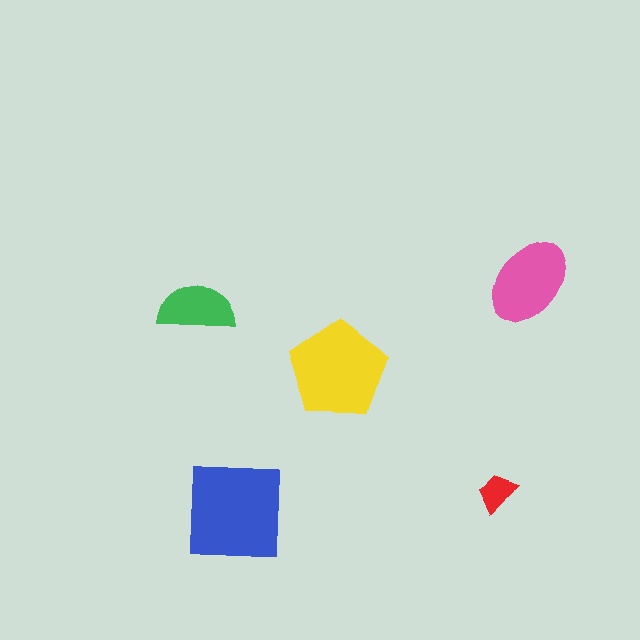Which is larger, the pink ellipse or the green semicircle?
The pink ellipse.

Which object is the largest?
The blue square.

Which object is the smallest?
The red trapezoid.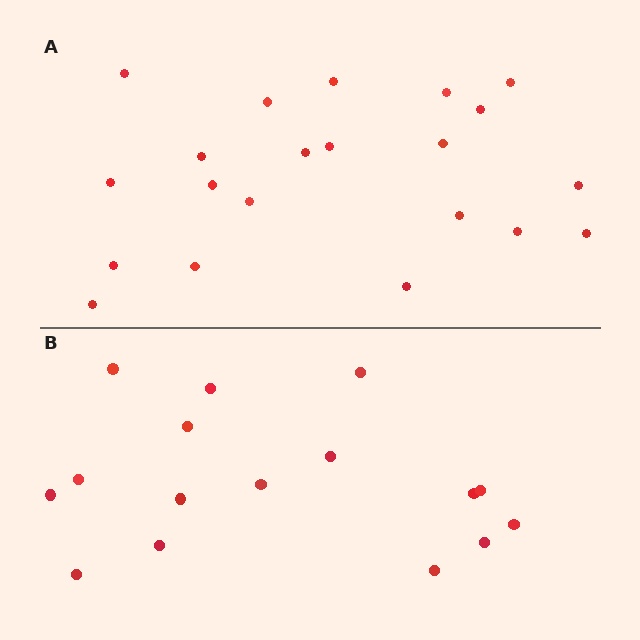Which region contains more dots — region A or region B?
Region A (the top region) has more dots.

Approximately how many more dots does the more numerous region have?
Region A has about 5 more dots than region B.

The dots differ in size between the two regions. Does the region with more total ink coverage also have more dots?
No. Region B has more total ink coverage because its dots are larger, but region A actually contains more individual dots. Total area can be misleading — the number of items is what matters here.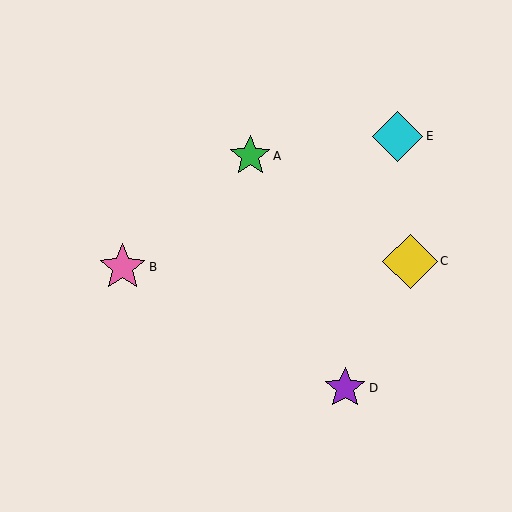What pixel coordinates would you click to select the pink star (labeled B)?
Click at (122, 267) to select the pink star B.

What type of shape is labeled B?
Shape B is a pink star.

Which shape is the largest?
The yellow diamond (labeled C) is the largest.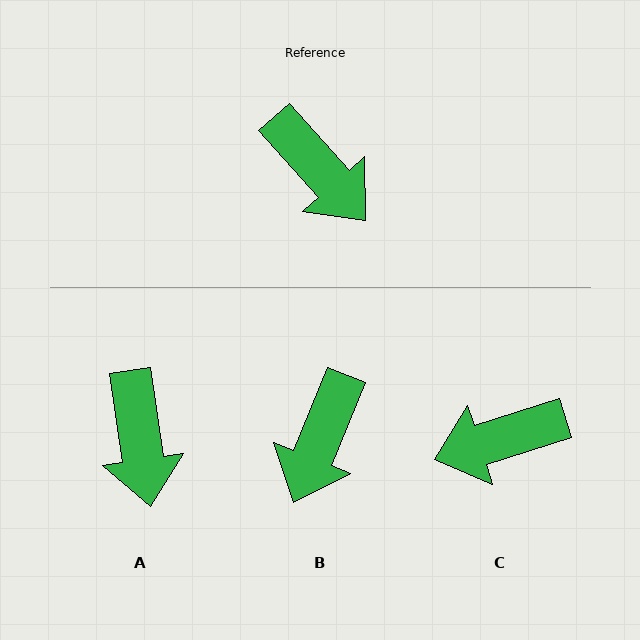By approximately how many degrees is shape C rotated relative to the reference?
Approximately 114 degrees clockwise.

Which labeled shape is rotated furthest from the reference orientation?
C, about 114 degrees away.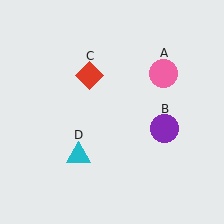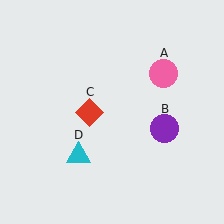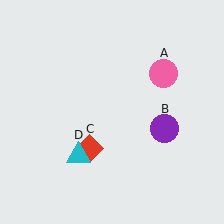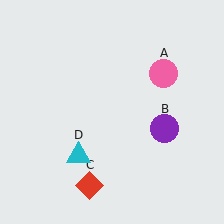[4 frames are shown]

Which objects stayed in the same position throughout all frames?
Pink circle (object A) and purple circle (object B) and cyan triangle (object D) remained stationary.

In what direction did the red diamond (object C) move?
The red diamond (object C) moved down.